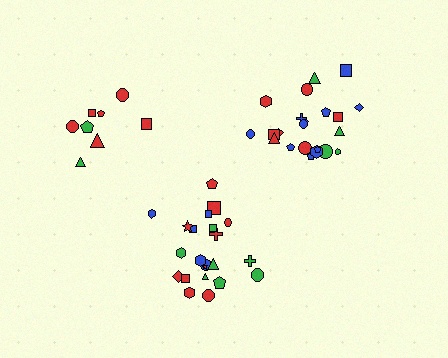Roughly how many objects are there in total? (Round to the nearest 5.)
Roughly 50 objects in total.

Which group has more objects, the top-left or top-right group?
The top-right group.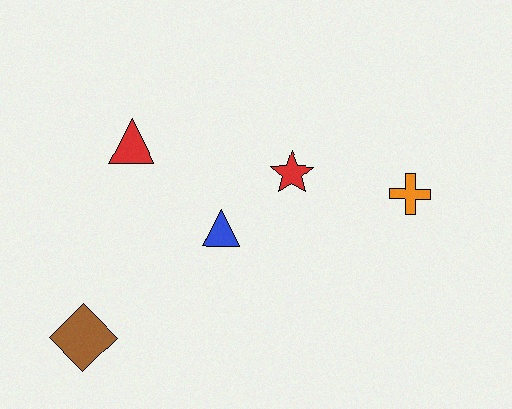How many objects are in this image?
There are 5 objects.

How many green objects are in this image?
There are no green objects.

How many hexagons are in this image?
There are no hexagons.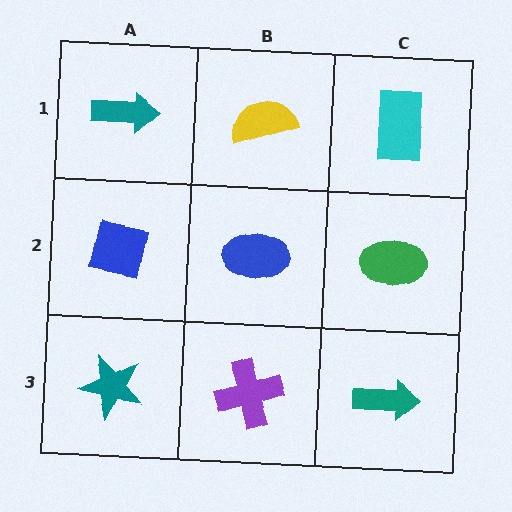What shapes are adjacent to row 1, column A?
A blue square (row 2, column A), a yellow semicircle (row 1, column B).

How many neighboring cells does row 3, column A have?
2.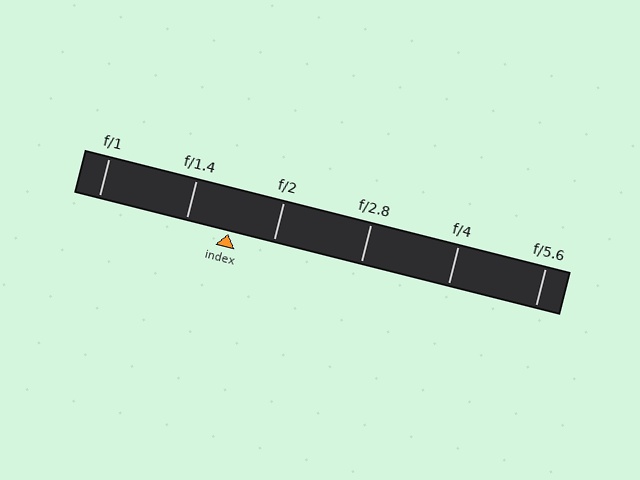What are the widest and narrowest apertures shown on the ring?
The widest aperture shown is f/1 and the narrowest is f/5.6.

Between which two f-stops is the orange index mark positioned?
The index mark is between f/1.4 and f/2.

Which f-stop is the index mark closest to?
The index mark is closest to f/1.4.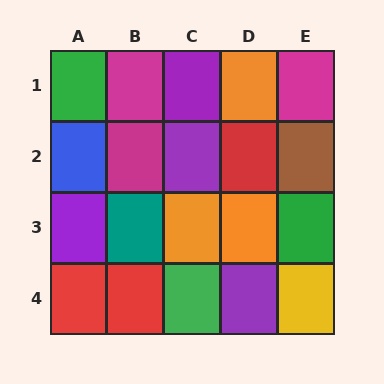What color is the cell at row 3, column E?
Green.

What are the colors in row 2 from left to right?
Blue, magenta, purple, red, brown.